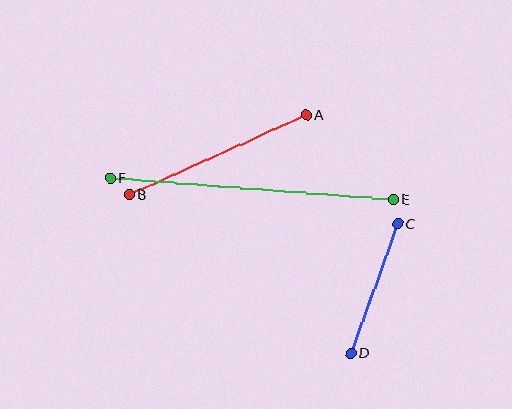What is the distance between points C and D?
The distance is approximately 138 pixels.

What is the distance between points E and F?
The distance is approximately 285 pixels.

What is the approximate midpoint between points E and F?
The midpoint is at approximately (252, 189) pixels.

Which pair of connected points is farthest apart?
Points E and F are farthest apart.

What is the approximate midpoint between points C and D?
The midpoint is at approximately (374, 288) pixels.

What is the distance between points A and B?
The distance is approximately 194 pixels.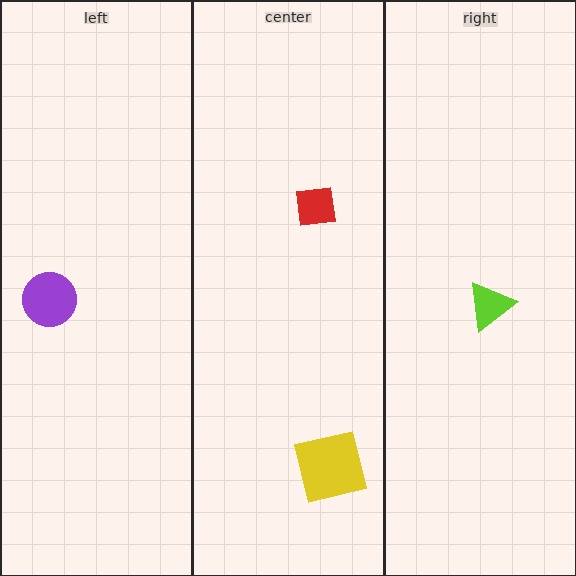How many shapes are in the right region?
1.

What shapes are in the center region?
The red square, the yellow square.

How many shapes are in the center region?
2.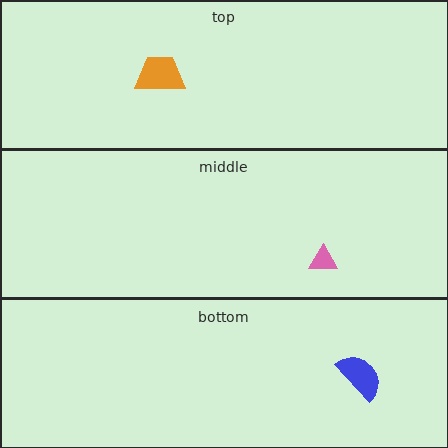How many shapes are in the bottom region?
1.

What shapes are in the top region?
The orange trapezoid.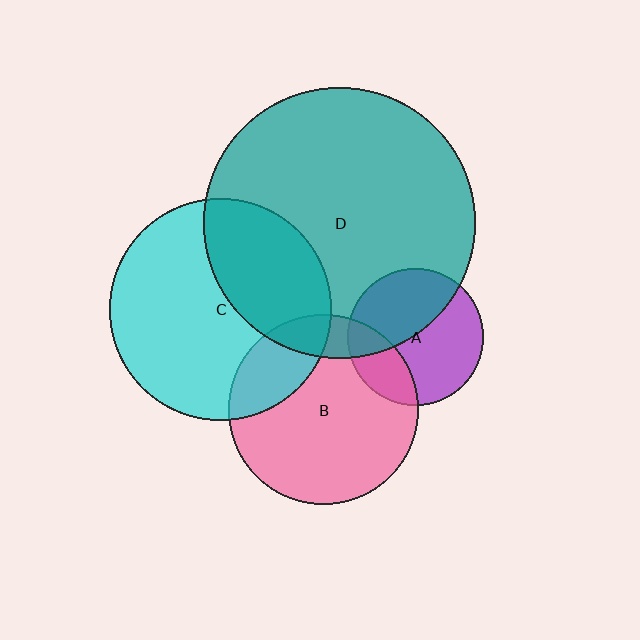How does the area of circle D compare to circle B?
Approximately 2.0 times.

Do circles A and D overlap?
Yes.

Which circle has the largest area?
Circle D (teal).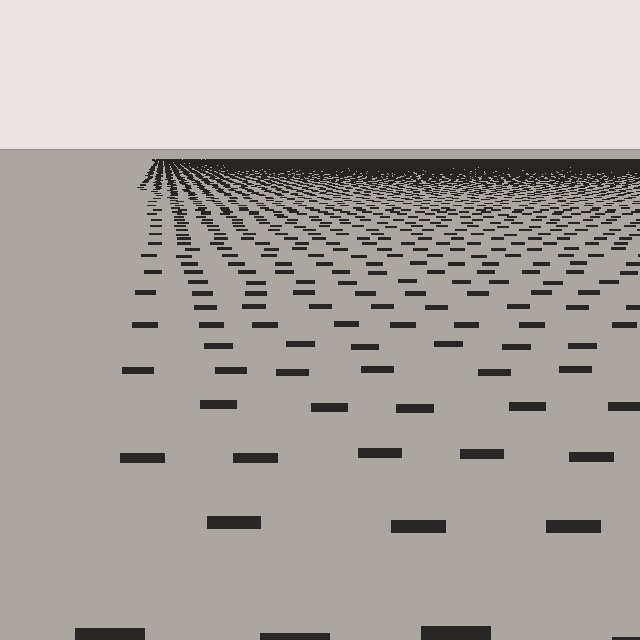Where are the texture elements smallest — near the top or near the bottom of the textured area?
Near the top.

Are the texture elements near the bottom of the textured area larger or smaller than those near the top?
Larger. Near the bottom, elements are closer to the viewer and appear at a bigger on-screen size.